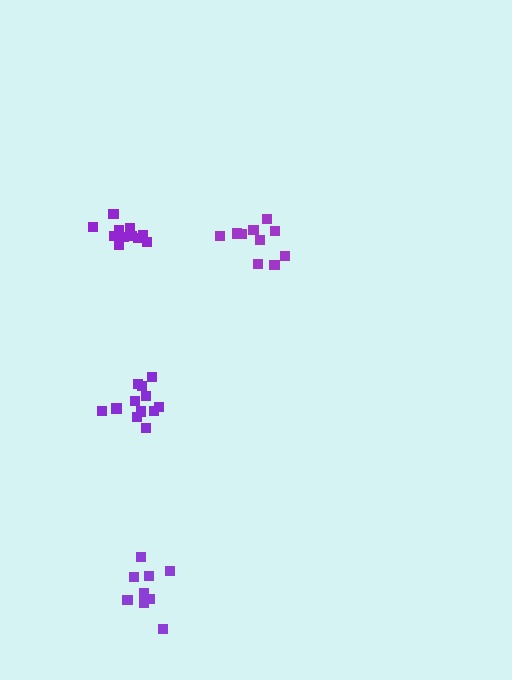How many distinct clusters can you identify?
There are 4 distinct clusters.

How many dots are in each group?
Group 1: 9 dots, Group 2: 10 dots, Group 3: 12 dots, Group 4: 12 dots (43 total).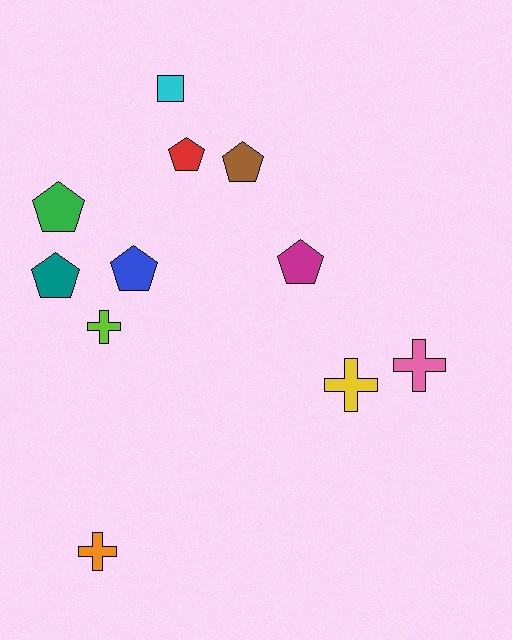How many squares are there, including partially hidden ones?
There is 1 square.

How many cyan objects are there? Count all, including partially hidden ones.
There is 1 cyan object.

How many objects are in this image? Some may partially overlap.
There are 11 objects.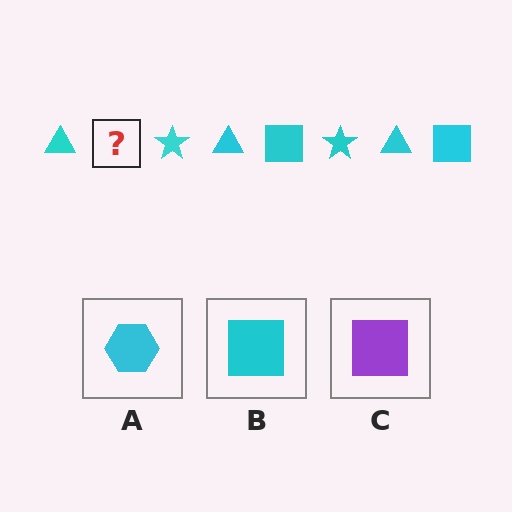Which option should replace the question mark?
Option B.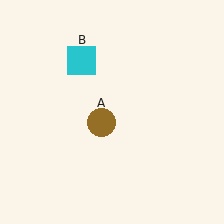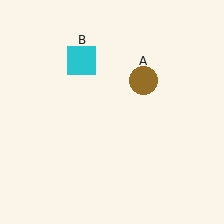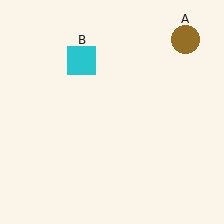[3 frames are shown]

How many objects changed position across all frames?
1 object changed position: brown circle (object A).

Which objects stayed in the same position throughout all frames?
Cyan square (object B) remained stationary.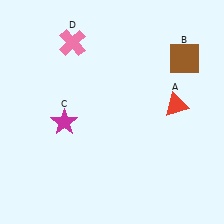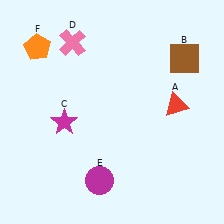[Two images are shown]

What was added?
A magenta circle (E), an orange pentagon (F) were added in Image 2.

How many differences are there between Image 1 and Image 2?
There are 2 differences between the two images.